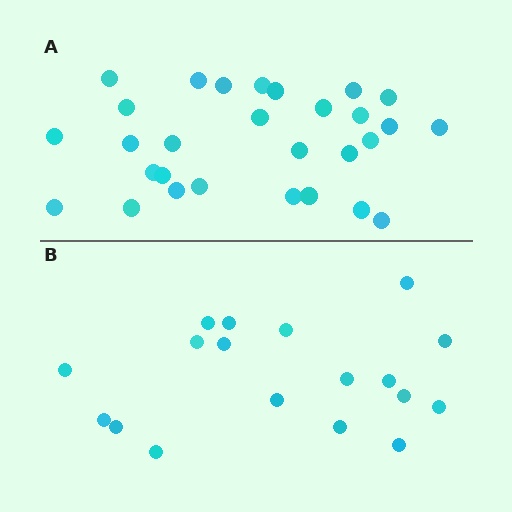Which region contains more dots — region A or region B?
Region A (the top region) has more dots.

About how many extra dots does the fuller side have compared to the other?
Region A has roughly 12 or so more dots than region B.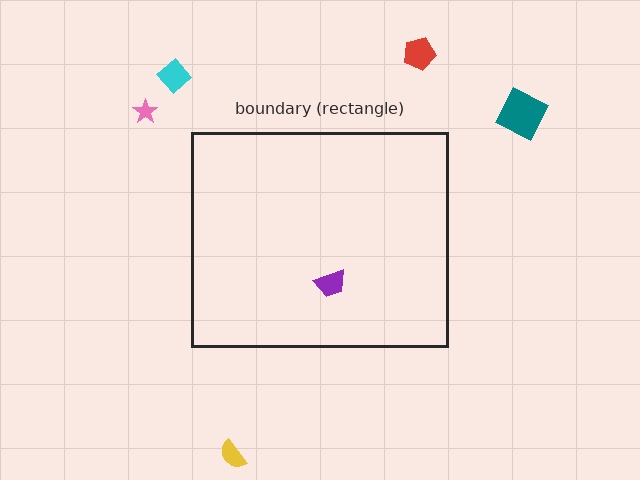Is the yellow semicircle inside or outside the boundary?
Outside.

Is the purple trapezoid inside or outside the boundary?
Inside.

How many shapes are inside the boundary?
1 inside, 5 outside.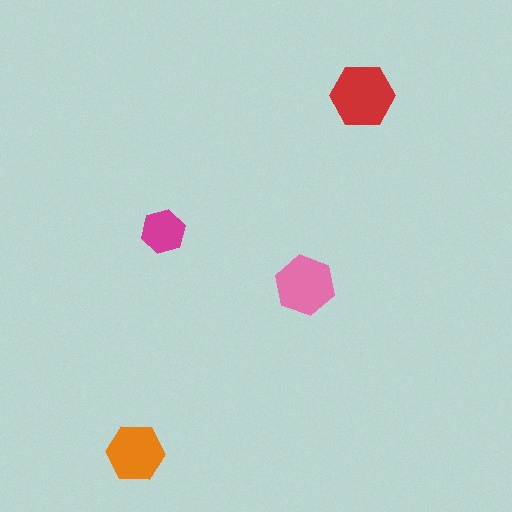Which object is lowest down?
The orange hexagon is bottommost.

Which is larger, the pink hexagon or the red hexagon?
The red one.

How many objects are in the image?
There are 4 objects in the image.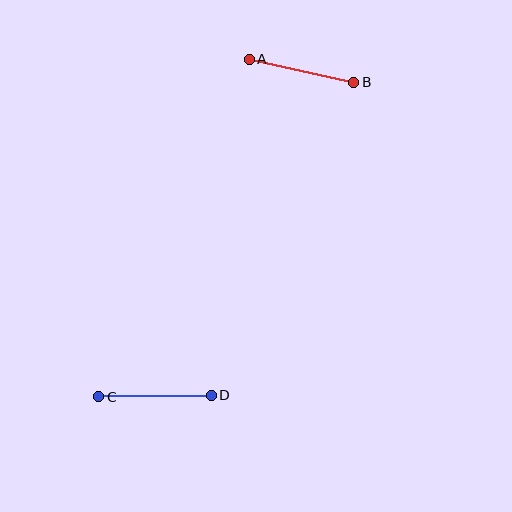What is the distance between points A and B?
The distance is approximately 107 pixels.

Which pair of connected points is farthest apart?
Points C and D are farthest apart.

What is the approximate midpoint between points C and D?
The midpoint is at approximately (155, 396) pixels.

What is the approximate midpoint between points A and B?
The midpoint is at approximately (302, 71) pixels.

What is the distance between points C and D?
The distance is approximately 112 pixels.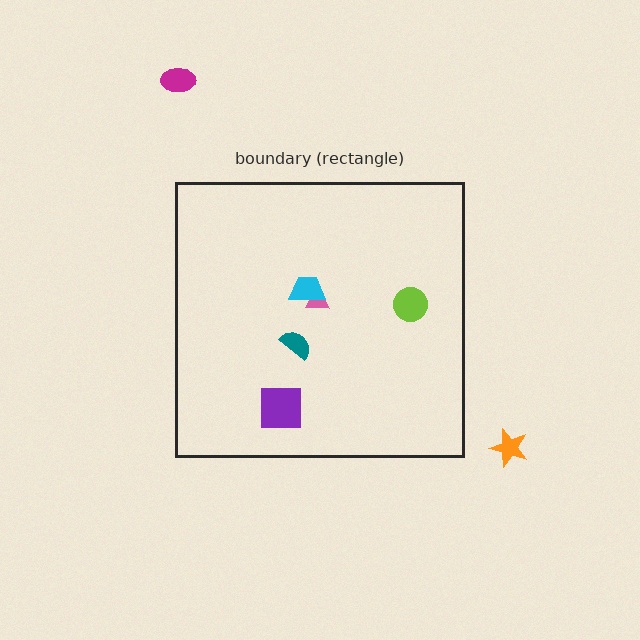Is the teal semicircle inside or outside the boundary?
Inside.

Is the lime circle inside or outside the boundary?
Inside.